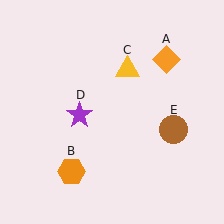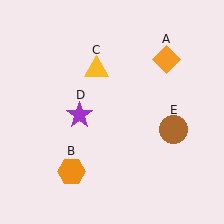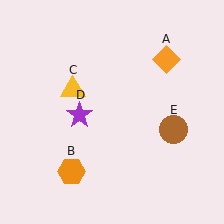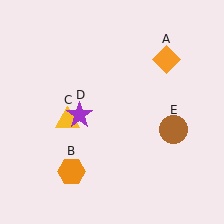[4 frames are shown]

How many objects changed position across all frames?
1 object changed position: yellow triangle (object C).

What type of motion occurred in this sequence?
The yellow triangle (object C) rotated counterclockwise around the center of the scene.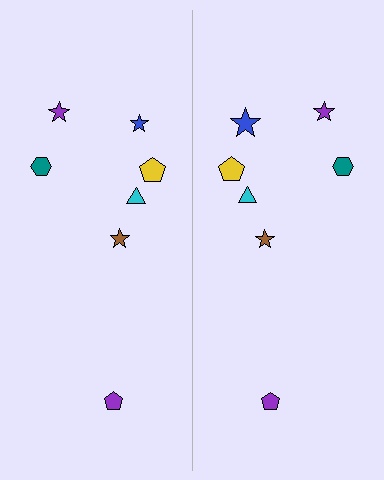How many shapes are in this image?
There are 14 shapes in this image.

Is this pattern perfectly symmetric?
No, the pattern is not perfectly symmetric. The blue star on the right side has a different size than its mirror counterpart.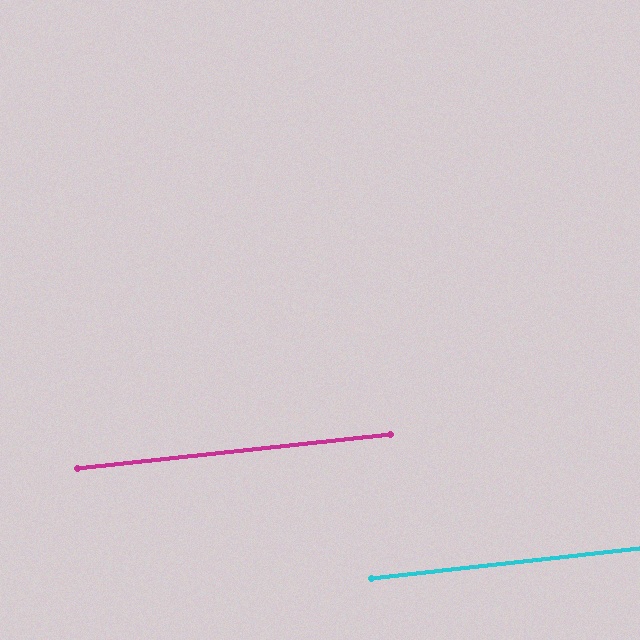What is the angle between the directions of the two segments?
Approximately 0 degrees.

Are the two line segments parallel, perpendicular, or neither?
Parallel — their directions differ by only 0.2°.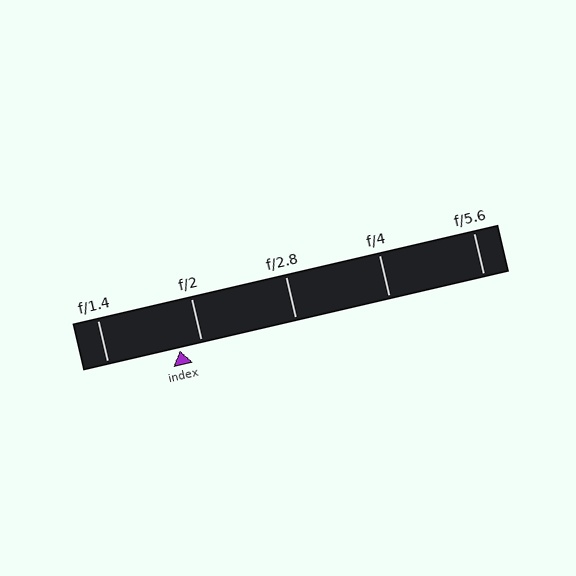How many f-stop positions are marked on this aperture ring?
There are 5 f-stop positions marked.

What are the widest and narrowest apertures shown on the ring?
The widest aperture shown is f/1.4 and the narrowest is f/5.6.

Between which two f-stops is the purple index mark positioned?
The index mark is between f/1.4 and f/2.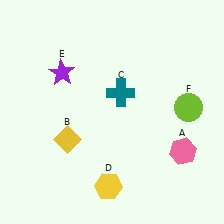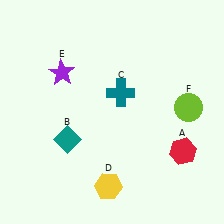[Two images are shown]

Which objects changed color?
A changed from pink to red. B changed from yellow to teal.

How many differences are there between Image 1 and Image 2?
There are 2 differences between the two images.